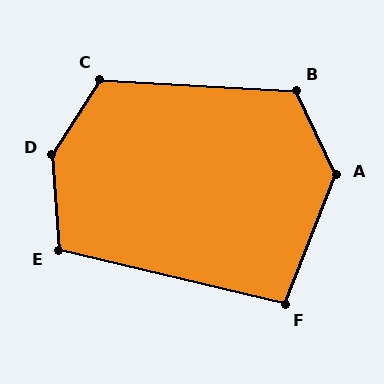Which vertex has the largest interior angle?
D, at approximately 143 degrees.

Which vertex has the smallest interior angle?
F, at approximately 98 degrees.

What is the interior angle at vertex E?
Approximately 108 degrees (obtuse).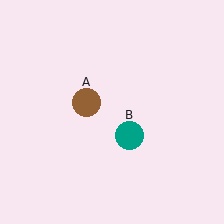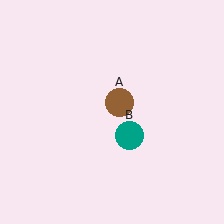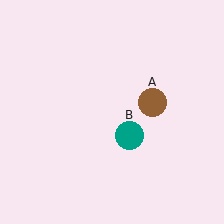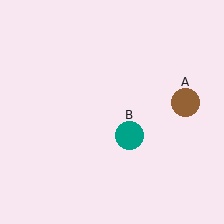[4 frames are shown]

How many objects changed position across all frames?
1 object changed position: brown circle (object A).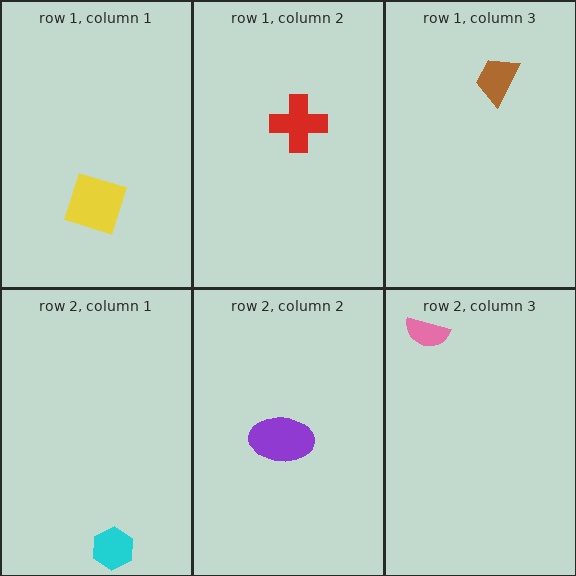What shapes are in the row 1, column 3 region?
The brown trapezoid.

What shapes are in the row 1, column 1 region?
The yellow square.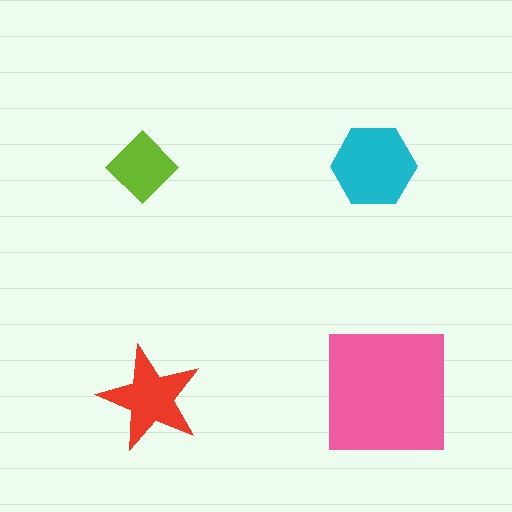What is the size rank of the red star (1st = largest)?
3rd.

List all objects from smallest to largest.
The lime diamond, the red star, the cyan hexagon, the pink square.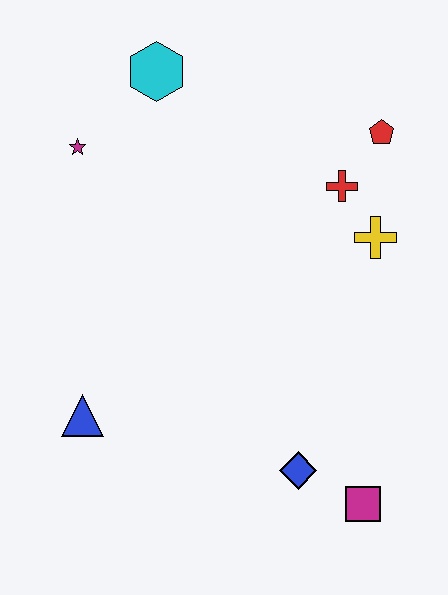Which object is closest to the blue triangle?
The blue diamond is closest to the blue triangle.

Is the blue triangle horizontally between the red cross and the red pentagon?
No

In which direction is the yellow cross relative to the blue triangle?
The yellow cross is to the right of the blue triangle.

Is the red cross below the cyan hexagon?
Yes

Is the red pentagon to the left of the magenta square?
No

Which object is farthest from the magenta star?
The magenta square is farthest from the magenta star.